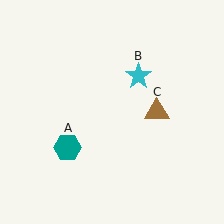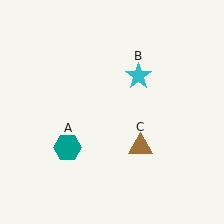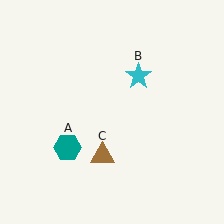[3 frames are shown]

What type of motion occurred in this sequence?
The brown triangle (object C) rotated clockwise around the center of the scene.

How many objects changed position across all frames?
1 object changed position: brown triangle (object C).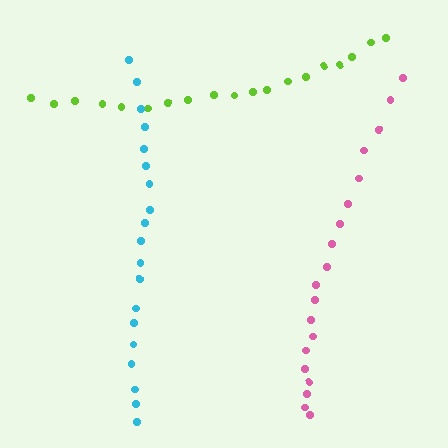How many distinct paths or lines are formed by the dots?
There are 3 distinct paths.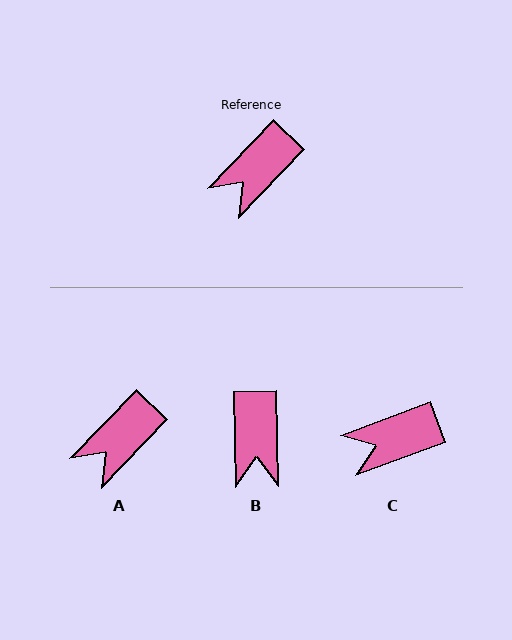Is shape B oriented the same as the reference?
No, it is off by about 45 degrees.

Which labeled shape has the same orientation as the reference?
A.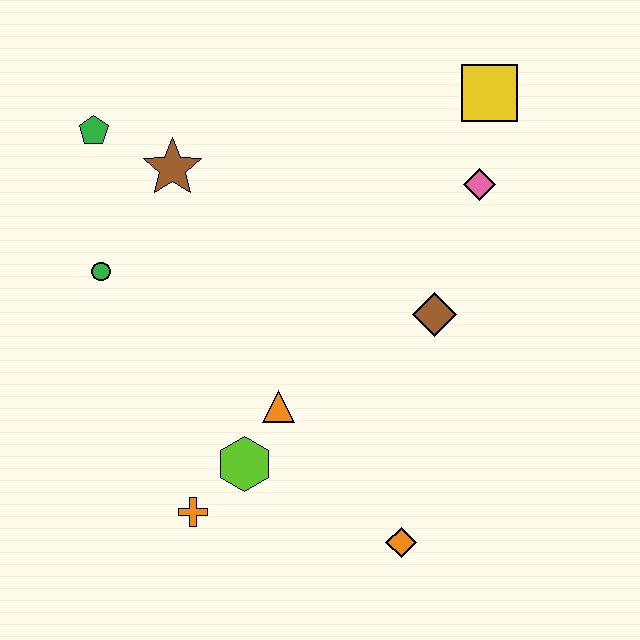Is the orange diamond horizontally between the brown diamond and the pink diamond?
No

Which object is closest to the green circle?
The brown star is closest to the green circle.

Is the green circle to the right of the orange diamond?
No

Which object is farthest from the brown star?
The orange diamond is farthest from the brown star.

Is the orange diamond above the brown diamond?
No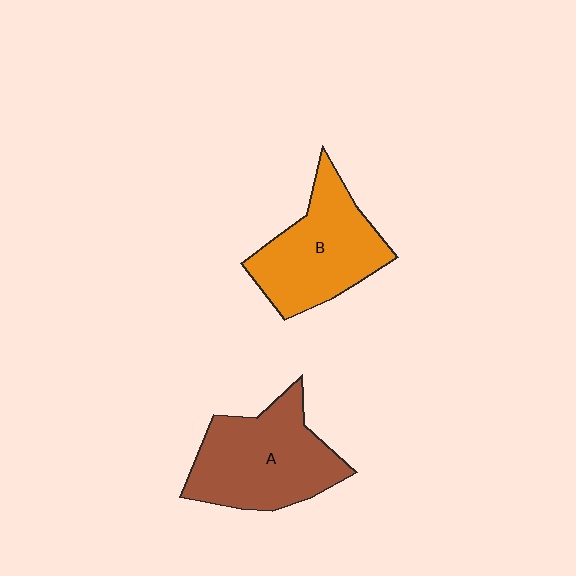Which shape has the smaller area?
Shape B (orange).